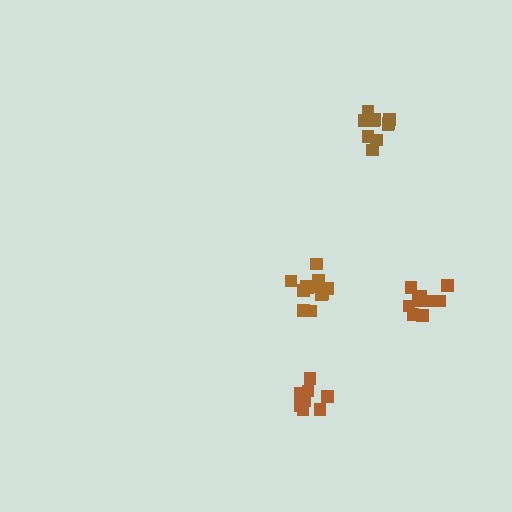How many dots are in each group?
Group 1: 10 dots, Group 2: 12 dots, Group 3: 8 dots, Group 4: 9 dots (39 total).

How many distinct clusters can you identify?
There are 4 distinct clusters.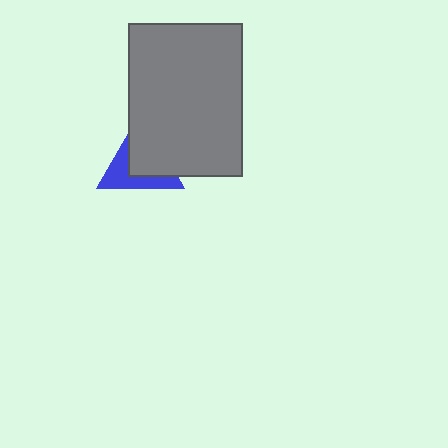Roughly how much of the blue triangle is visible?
A small part of it is visible (roughly 44%).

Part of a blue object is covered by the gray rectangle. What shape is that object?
It is a triangle.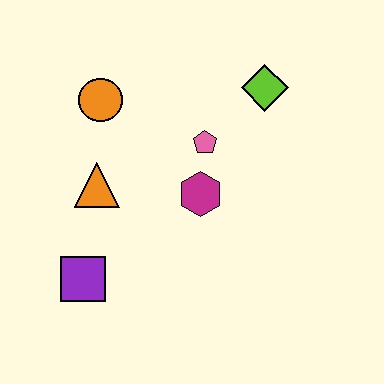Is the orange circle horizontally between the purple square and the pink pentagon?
Yes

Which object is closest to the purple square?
The orange triangle is closest to the purple square.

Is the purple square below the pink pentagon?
Yes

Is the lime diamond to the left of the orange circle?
No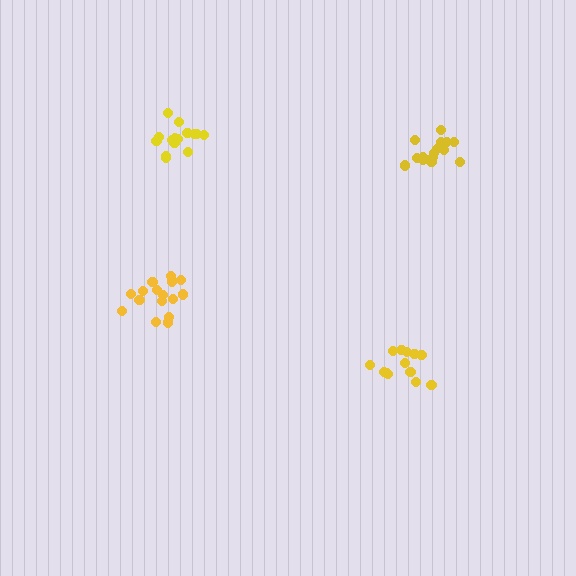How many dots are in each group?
Group 1: 15 dots, Group 2: 13 dots, Group 3: 16 dots, Group 4: 15 dots (59 total).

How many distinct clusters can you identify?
There are 4 distinct clusters.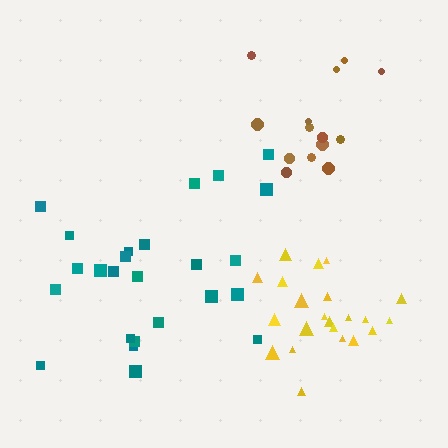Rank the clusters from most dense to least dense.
yellow, brown, teal.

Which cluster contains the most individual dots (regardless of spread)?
Teal (25).